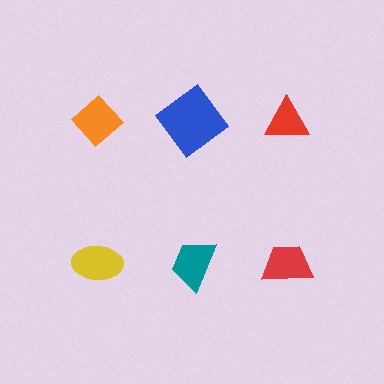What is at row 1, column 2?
A blue diamond.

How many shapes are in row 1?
3 shapes.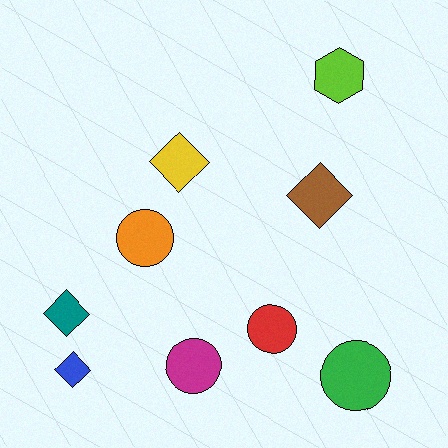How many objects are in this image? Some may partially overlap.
There are 9 objects.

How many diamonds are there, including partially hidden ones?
There are 4 diamonds.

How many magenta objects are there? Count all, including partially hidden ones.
There is 1 magenta object.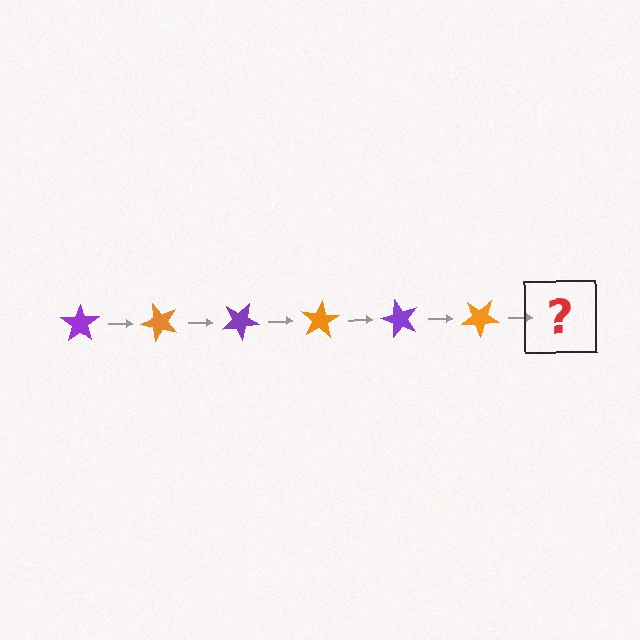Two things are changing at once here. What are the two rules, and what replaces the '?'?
The two rules are that it rotates 50 degrees each step and the color cycles through purple and orange. The '?' should be a purple star, rotated 300 degrees from the start.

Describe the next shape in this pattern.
It should be a purple star, rotated 300 degrees from the start.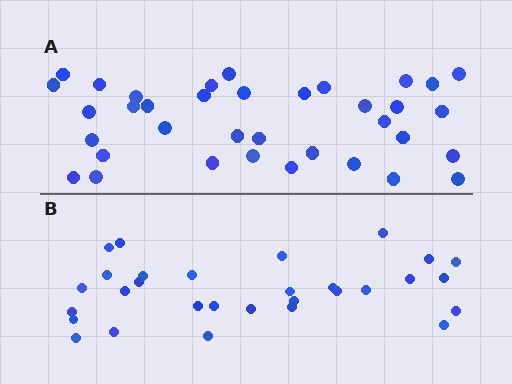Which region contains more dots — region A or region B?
Region A (the top region) has more dots.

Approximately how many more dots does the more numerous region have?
Region A has about 6 more dots than region B.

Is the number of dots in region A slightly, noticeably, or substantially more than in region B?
Region A has only slightly more — the two regions are fairly close. The ratio is roughly 1.2 to 1.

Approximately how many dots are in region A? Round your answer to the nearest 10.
About 40 dots. (The exact count is 36, which rounds to 40.)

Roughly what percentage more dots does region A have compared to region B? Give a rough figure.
About 20% more.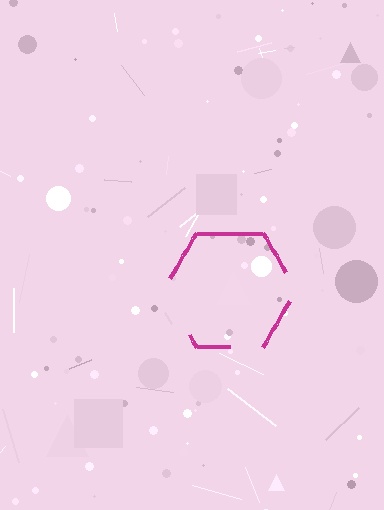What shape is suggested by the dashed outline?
The dashed outline suggests a hexagon.